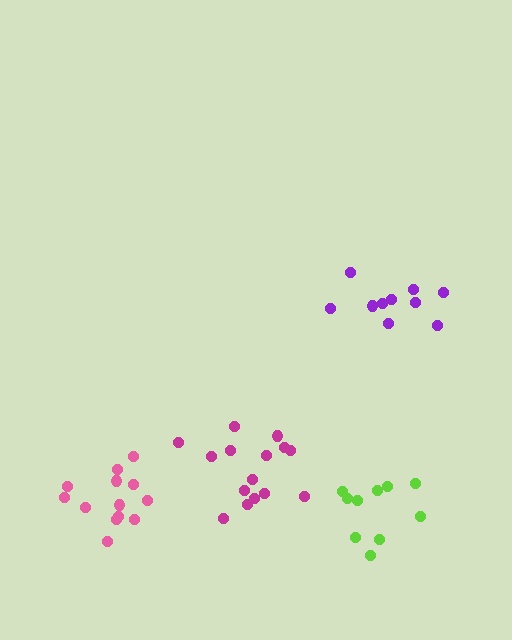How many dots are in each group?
Group 1: 13 dots, Group 2: 10 dots, Group 3: 10 dots, Group 4: 15 dots (48 total).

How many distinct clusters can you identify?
There are 4 distinct clusters.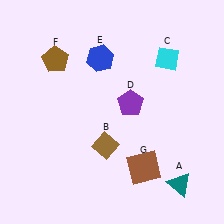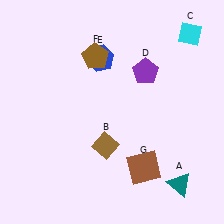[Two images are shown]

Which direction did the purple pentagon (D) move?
The purple pentagon (D) moved up.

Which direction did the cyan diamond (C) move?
The cyan diamond (C) moved up.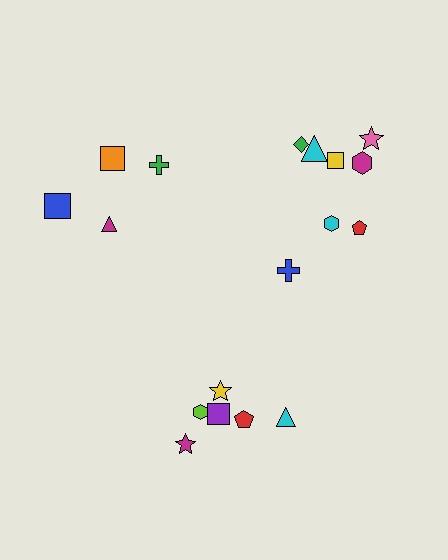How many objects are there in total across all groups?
There are 18 objects.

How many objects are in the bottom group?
There are 6 objects.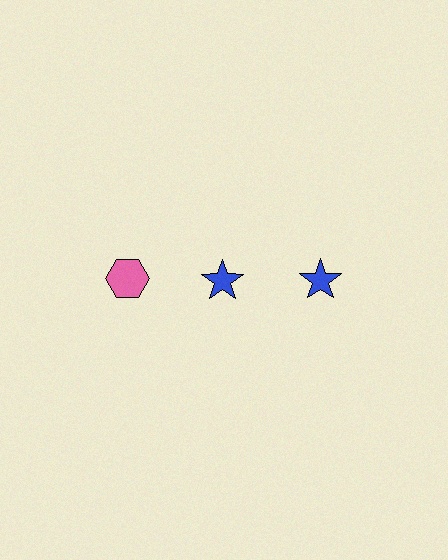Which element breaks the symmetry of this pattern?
The pink hexagon in the top row, leftmost column breaks the symmetry. All other shapes are blue stars.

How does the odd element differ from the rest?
It differs in both color (pink instead of blue) and shape (hexagon instead of star).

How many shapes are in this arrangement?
There are 3 shapes arranged in a grid pattern.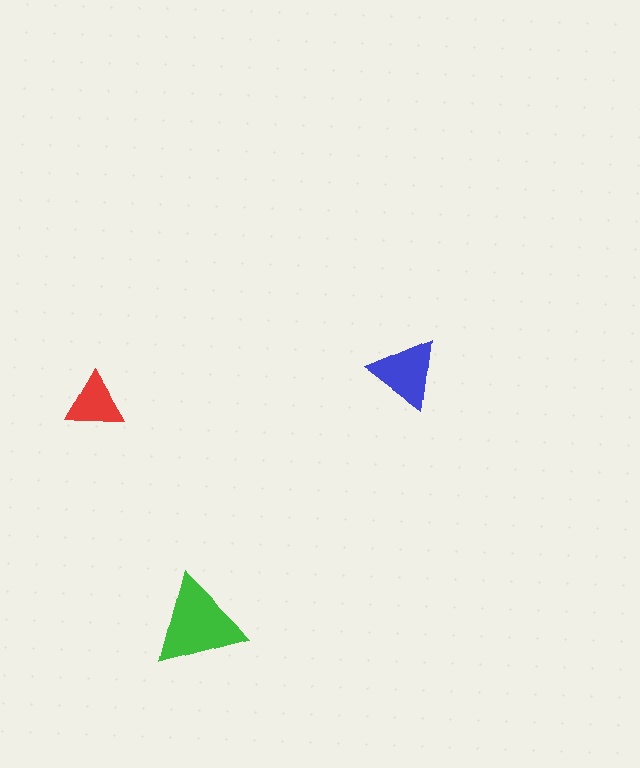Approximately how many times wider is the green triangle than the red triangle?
About 1.5 times wider.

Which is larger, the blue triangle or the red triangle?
The blue one.